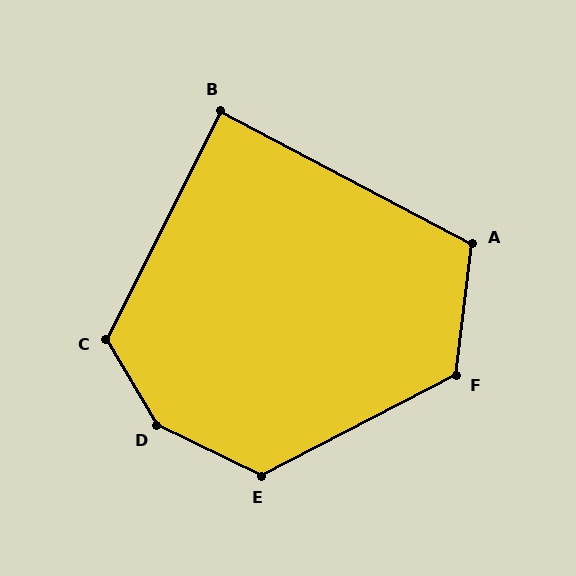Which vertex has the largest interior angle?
D, at approximately 147 degrees.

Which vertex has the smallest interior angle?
B, at approximately 89 degrees.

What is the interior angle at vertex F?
Approximately 124 degrees (obtuse).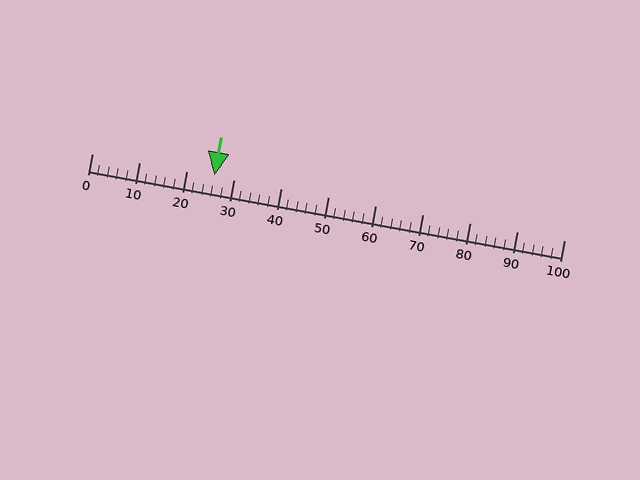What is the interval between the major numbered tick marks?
The major tick marks are spaced 10 units apart.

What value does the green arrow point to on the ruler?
The green arrow points to approximately 26.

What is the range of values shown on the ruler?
The ruler shows values from 0 to 100.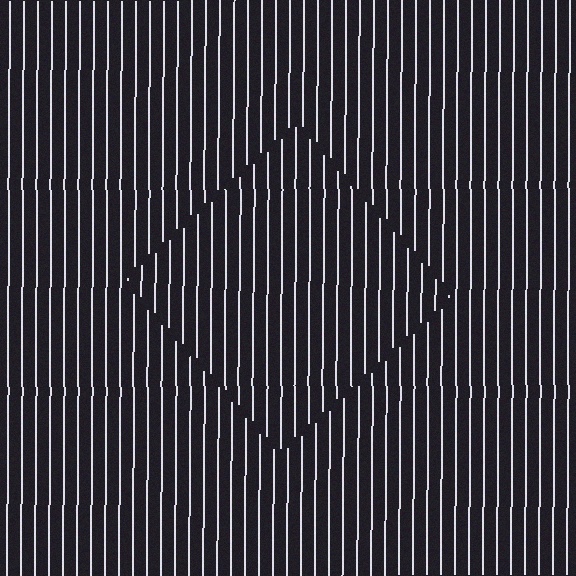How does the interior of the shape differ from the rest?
The interior of the shape contains the same grating, shifted by half a period — the contour is defined by the phase discontinuity where line-ends from the inner and outer gratings abut.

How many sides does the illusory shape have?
4 sides — the line-ends trace a square.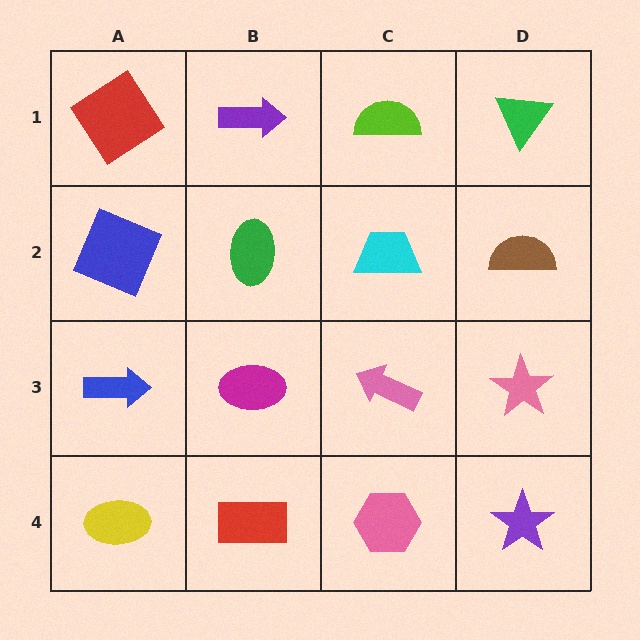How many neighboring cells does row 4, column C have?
3.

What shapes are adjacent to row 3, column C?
A cyan trapezoid (row 2, column C), a pink hexagon (row 4, column C), a magenta ellipse (row 3, column B), a pink star (row 3, column D).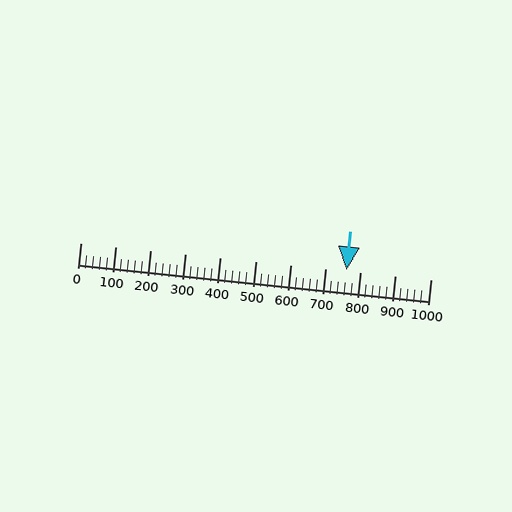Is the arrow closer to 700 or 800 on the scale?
The arrow is closer to 800.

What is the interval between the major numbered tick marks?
The major tick marks are spaced 100 units apart.